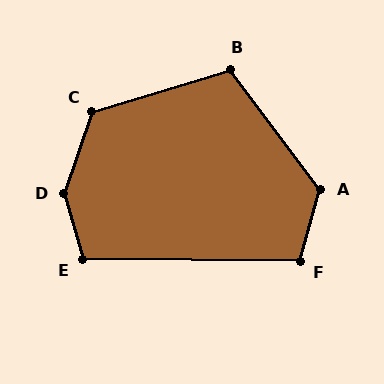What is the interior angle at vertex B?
Approximately 110 degrees (obtuse).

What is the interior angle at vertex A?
Approximately 128 degrees (obtuse).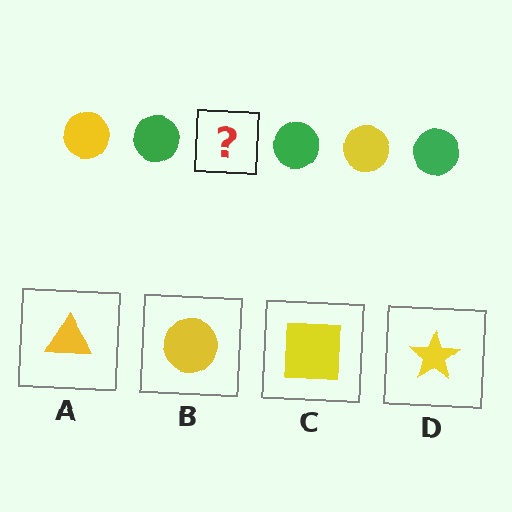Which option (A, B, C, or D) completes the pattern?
B.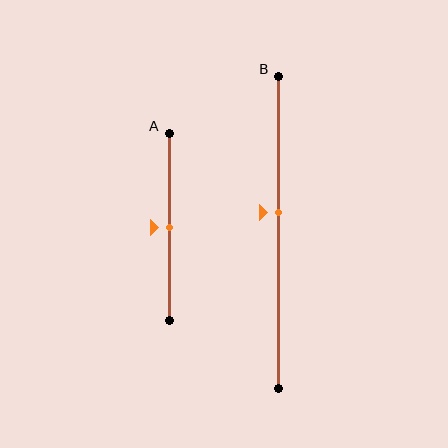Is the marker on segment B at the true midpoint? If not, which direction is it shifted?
No, the marker on segment B is shifted upward by about 6% of the segment length.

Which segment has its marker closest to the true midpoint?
Segment A has its marker closest to the true midpoint.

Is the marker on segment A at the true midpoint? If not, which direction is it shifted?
Yes, the marker on segment A is at the true midpoint.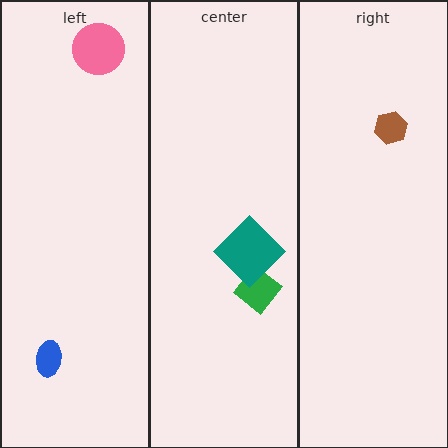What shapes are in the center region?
The green diamond, the teal diamond.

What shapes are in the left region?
The pink circle, the blue ellipse.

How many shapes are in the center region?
2.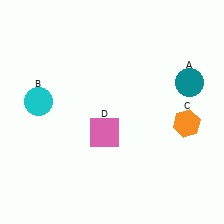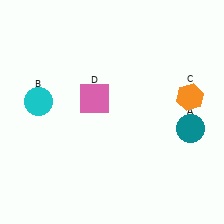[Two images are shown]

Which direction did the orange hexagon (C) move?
The orange hexagon (C) moved up.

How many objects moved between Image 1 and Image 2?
3 objects moved between the two images.